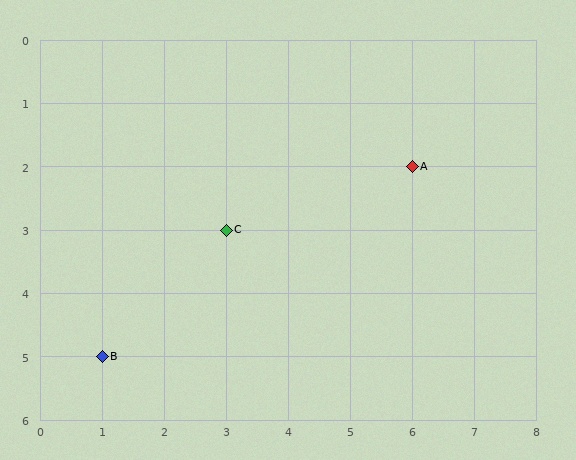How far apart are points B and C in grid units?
Points B and C are 2 columns and 2 rows apart (about 2.8 grid units diagonally).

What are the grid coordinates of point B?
Point B is at grid coordinates (1, 5).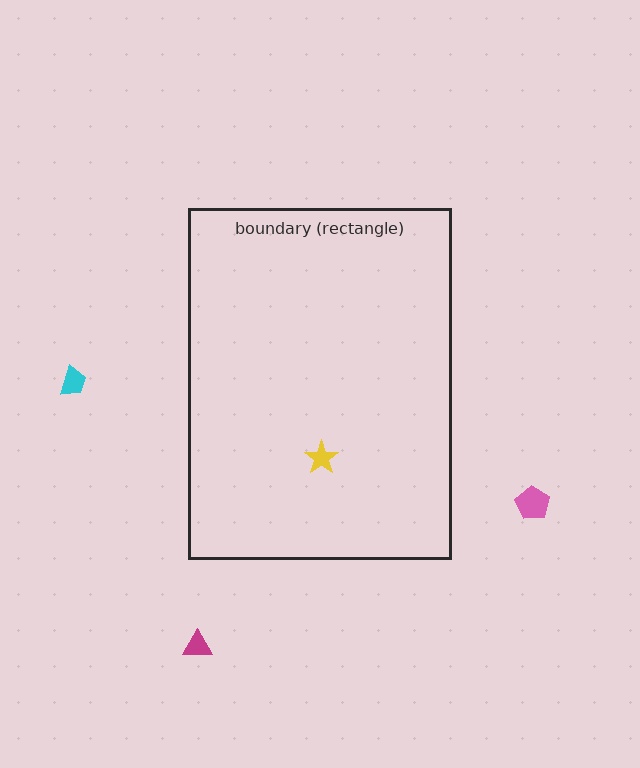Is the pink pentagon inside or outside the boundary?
Outside.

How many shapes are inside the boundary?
1 inside, 3 outside.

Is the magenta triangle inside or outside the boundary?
Outside.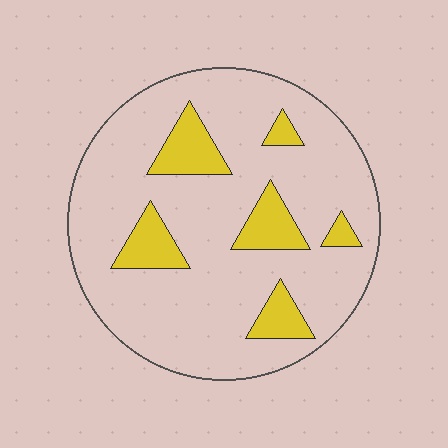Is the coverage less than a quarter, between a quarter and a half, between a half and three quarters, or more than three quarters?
Less than a quarter.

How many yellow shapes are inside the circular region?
6.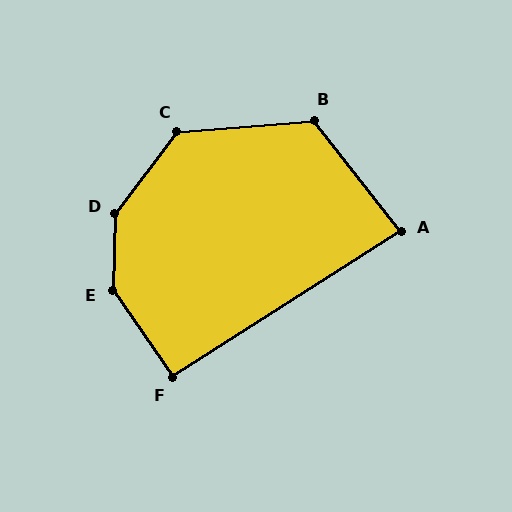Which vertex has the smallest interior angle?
A, at approximately 84 degrees.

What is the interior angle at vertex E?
Approximately 144 degrees (obtuse).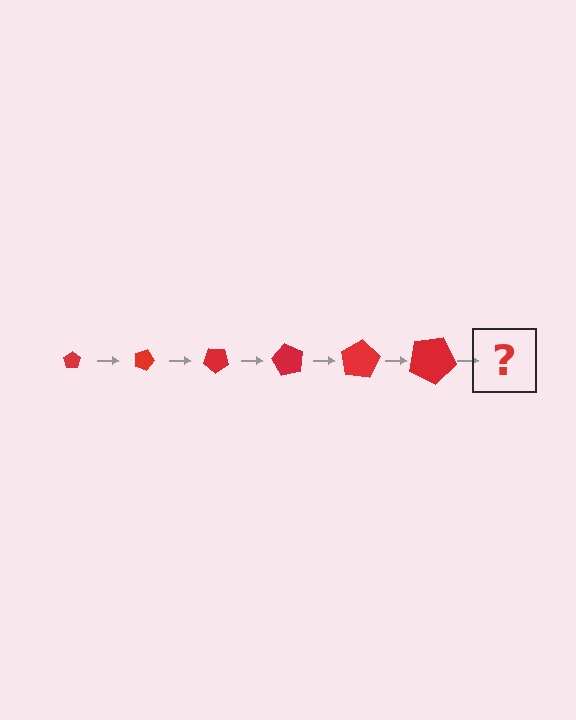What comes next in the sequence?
The next element should be a pentagon, larger than the previous one and rotated 120 degrees from the start.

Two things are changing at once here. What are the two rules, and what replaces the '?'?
The two rules are that the pentagon grows larger each step and it rotates 20 degrees each step. The '?' should be a pentagon, larger than the previous one and rotated 120 degrees from the start.